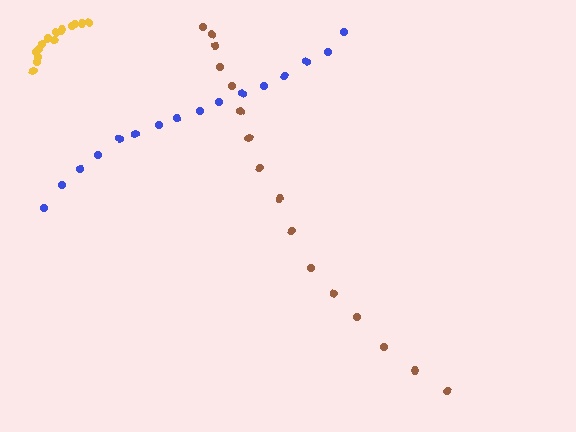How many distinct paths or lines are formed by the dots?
There are 3 distinct paths.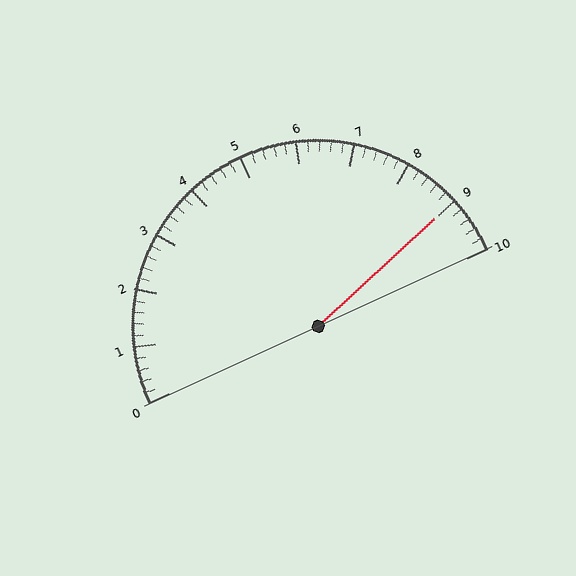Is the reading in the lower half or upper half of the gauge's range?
The reading is in the upper half of the range (0 to 10).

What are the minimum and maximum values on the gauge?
The gauge ranges from 0 to 10.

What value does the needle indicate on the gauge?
The needle indicates approximately 9.0.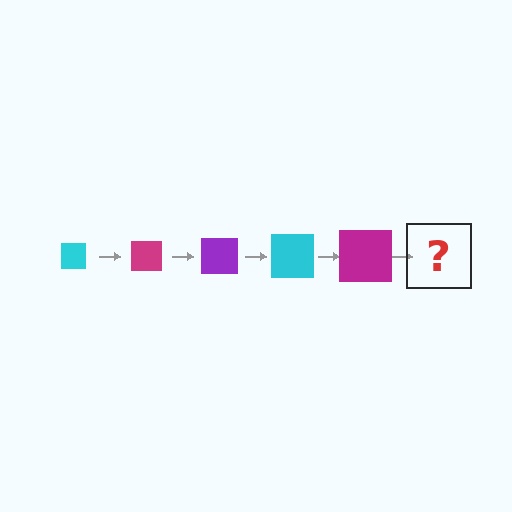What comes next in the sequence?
The next element should be a purple square, larger than the previous one.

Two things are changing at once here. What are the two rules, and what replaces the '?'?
The two rules are that the square grows larger each step and the color cycles through cyan, magenta, and purple. The '?' should be a purple square, larger than the previous one.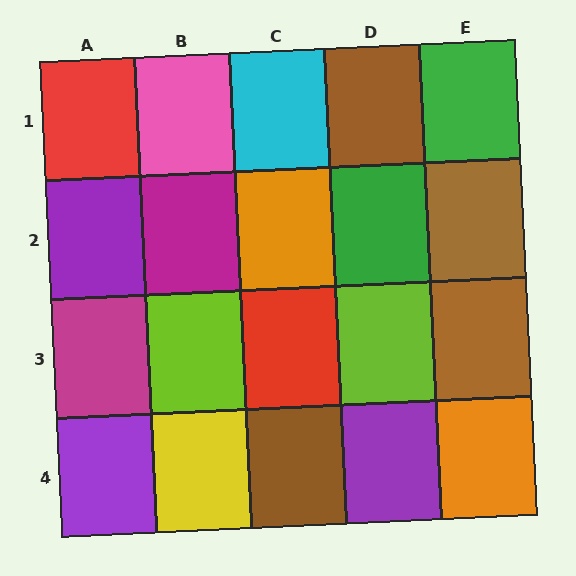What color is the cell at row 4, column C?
Brown.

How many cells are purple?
3 cells are purple.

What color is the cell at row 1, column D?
Brown.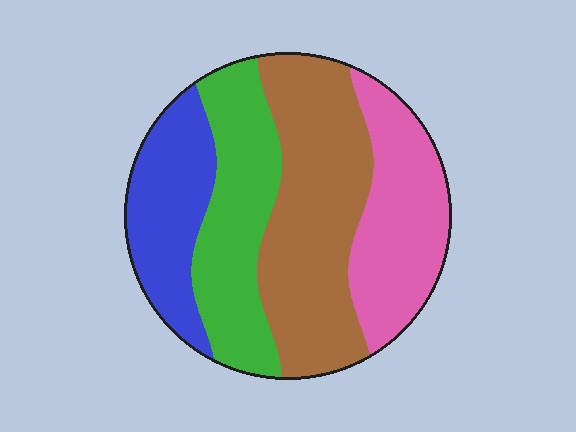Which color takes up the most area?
Brown, at roughly 35%.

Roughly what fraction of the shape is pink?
Pink covers 23% of the shape.